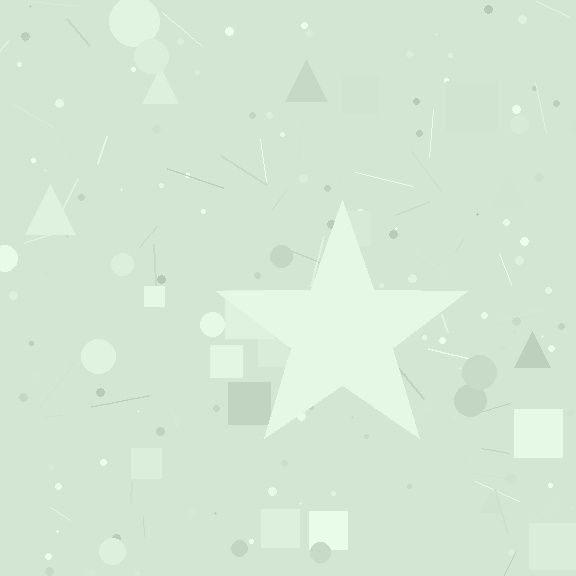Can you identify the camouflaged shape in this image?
The camouflaged shape is a star.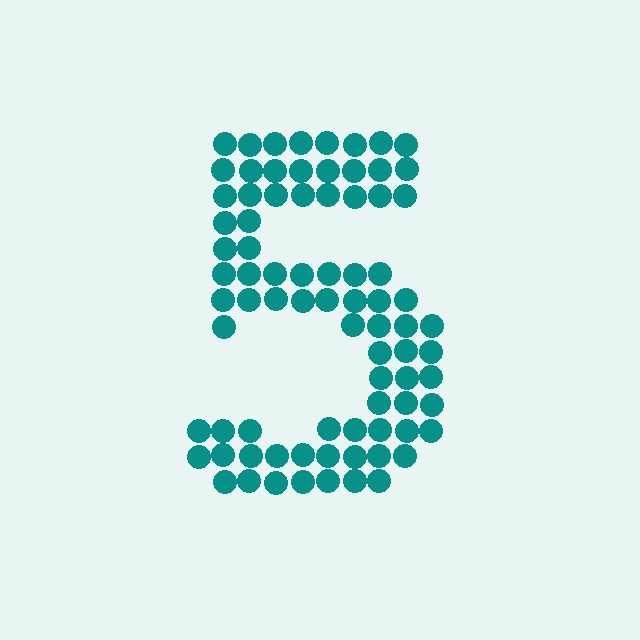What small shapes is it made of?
It is made of small circles.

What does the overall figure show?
The overall figure shows the digit 5.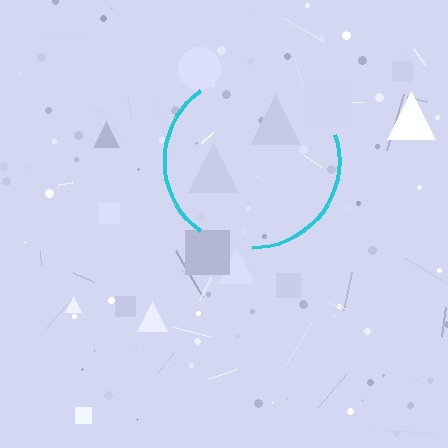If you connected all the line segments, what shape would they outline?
They would outline a circle.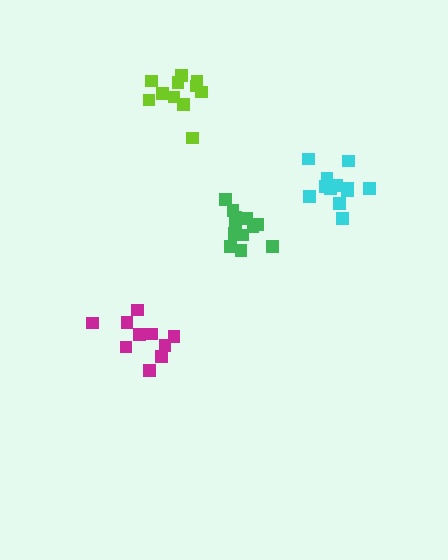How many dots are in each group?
Group 1: 12 dots, Group 2: 11 dots, Group 3: 11 dots, Group 4: 12 dots (46 total).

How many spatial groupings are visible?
There are 4 spatial groupings.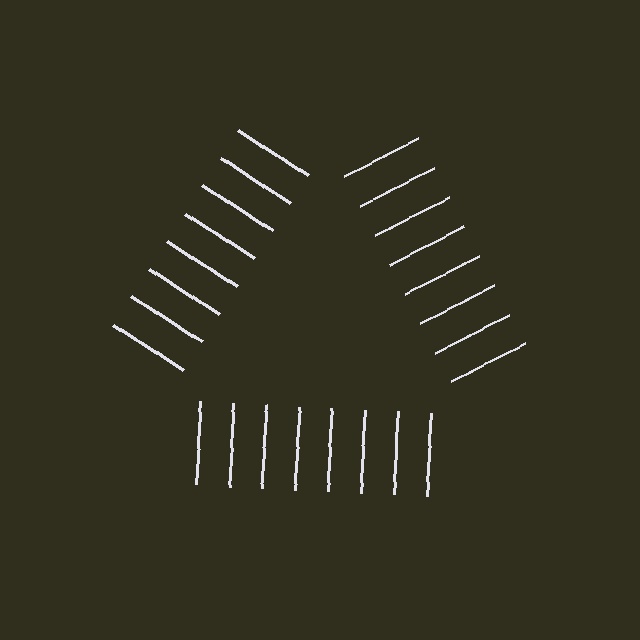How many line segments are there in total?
24 — 8 along each of the 3 edges.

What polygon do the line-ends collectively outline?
An illusory triangle — the line segments terminate on its edges but no continuous stroke is drawn.